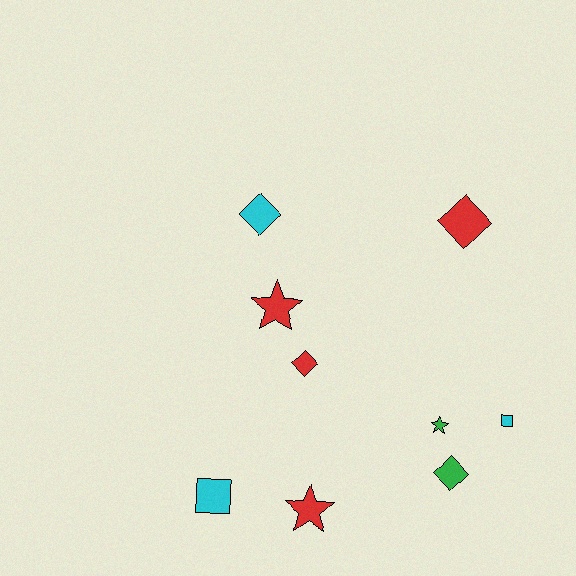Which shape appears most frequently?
Diamond, with 4 objects.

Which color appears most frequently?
Red, with 4 objects.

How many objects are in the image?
There are 9 objects.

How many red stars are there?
There are 2 red stars.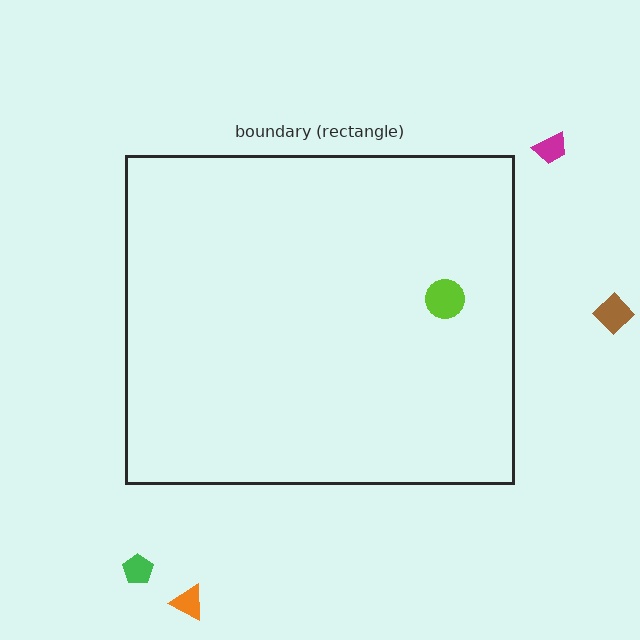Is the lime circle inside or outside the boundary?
Inside.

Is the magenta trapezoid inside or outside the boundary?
Outside.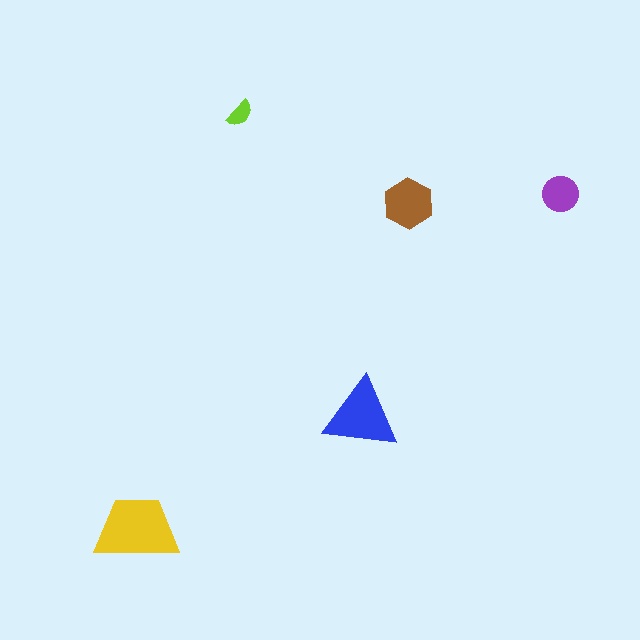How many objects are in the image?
There are 5 objects in the image.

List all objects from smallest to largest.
The lime semicircle, the purple circle, the brown hexagon, the blue triangle, the yellow trapezoid.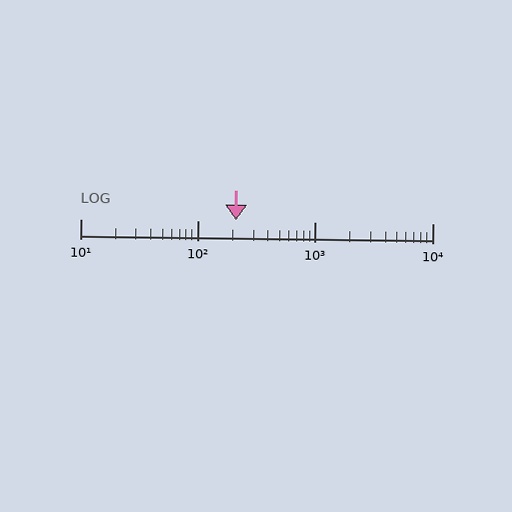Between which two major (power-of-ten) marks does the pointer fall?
The pointer is between 100 and 1000.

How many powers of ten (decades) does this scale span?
The scale spans 3 decades, from 10 to 10000.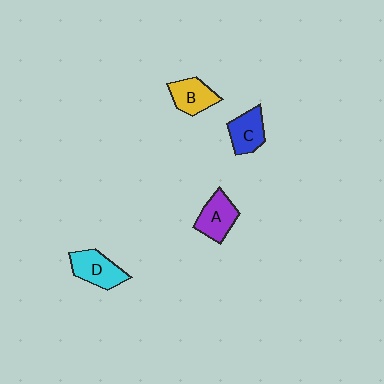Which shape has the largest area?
Shape D (cyan).